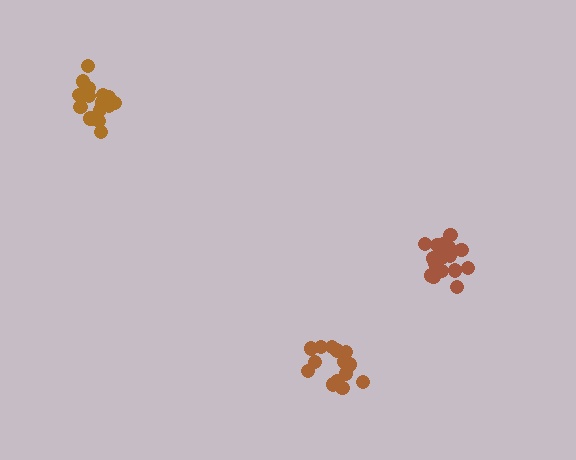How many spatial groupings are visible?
There are 3 spatial groupings.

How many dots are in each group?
Group 1: 16 dots, Group 2: 15 dots, Group 3: 16 dots (47 total).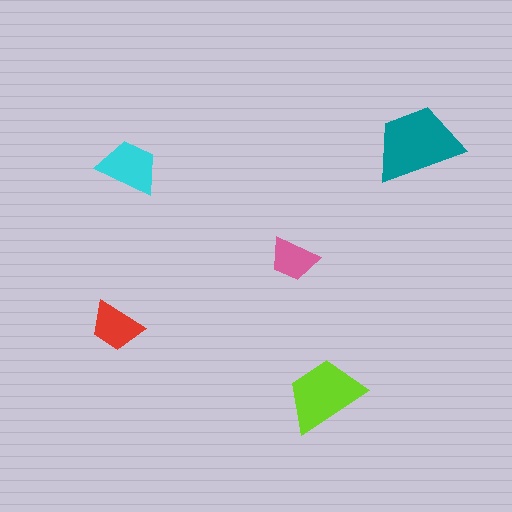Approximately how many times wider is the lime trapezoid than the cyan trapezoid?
About 1.5 times wider.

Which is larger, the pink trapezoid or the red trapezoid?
The red one.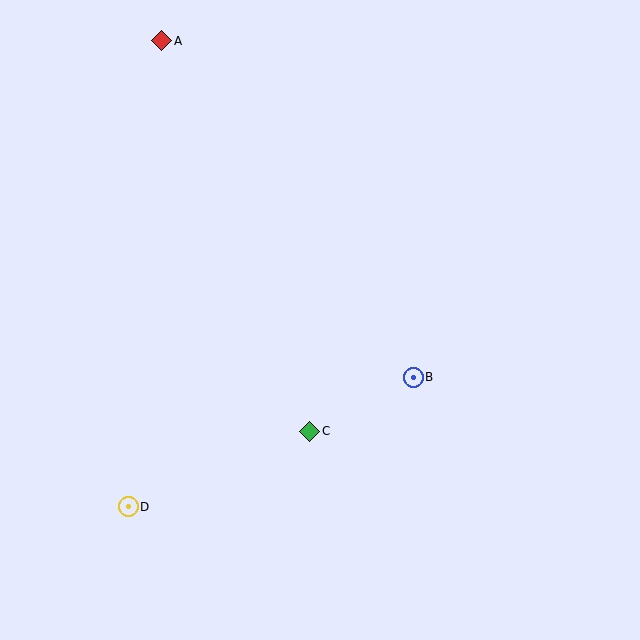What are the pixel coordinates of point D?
Point D is at (128, 507).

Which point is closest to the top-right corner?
Point B is closest to the top-right corner.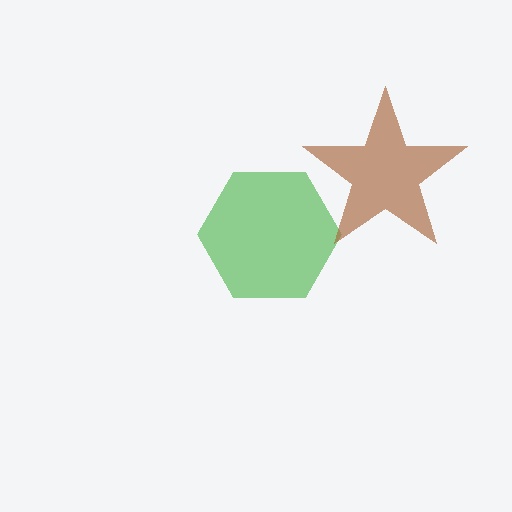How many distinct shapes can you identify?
There are 2 distinct shapes: a green hexagon, a brown star.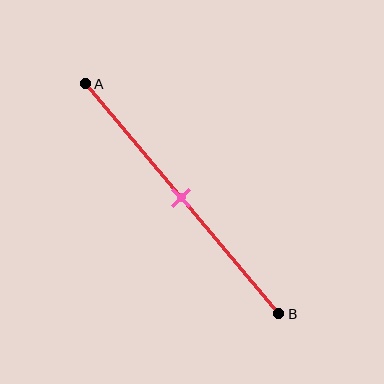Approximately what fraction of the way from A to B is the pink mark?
The pink mark is approximately 50% of the way from A to B.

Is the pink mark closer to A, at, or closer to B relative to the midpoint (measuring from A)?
The pink mark is approximately at the midpoint of segment AB.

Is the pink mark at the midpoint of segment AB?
Yes, the mark is approximately at the midpoint.